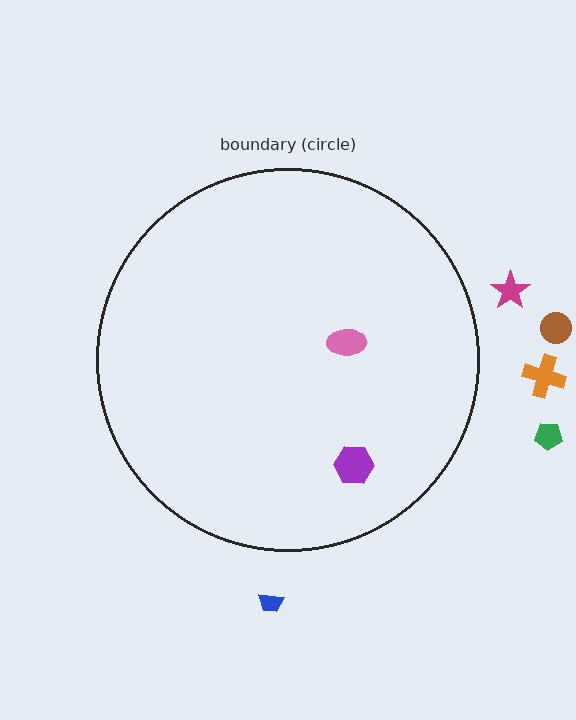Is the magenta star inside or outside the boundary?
Outside.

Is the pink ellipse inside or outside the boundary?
Inside.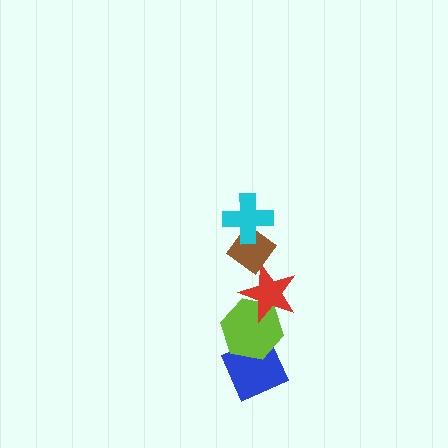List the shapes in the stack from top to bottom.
From top to bottom: the cyan cross, the brown diamond, the red star, the lime hexagon, the blue diamond.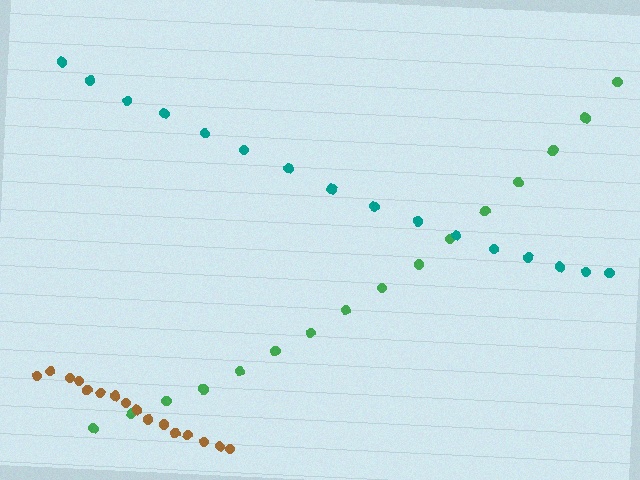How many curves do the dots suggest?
There are 3 distinct paths.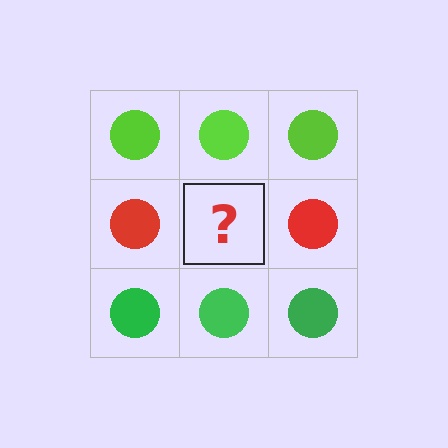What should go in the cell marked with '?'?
The missing cell should contain a red circle.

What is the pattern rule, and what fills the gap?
The rule is that each row has a consistent color. The gap should be filled with a red circle.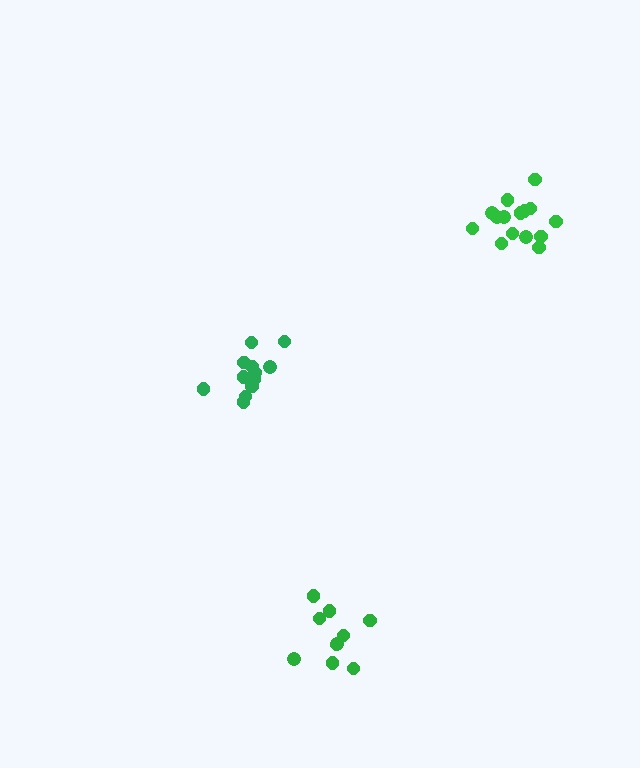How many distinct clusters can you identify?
There are 3 distinct clusters.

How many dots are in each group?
Group 1: 15 dots, Group 2: 10 dots, Group 3: 12 dots (37 total).